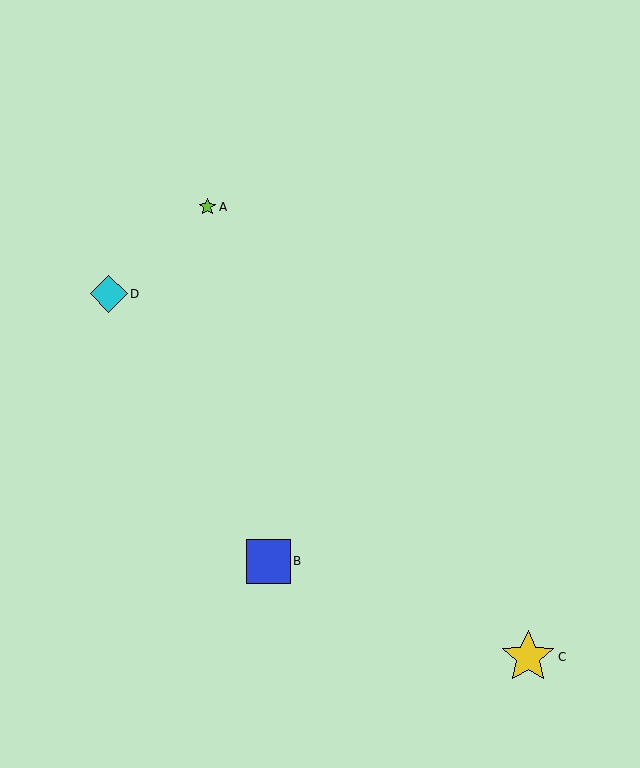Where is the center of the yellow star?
The center of the yellow star is at (528, 657).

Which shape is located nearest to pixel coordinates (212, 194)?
The lime star (labeled A) at (207, 207) is nearest to that location.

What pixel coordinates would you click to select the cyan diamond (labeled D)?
Click at (109, 294) to select the cyan diamond D.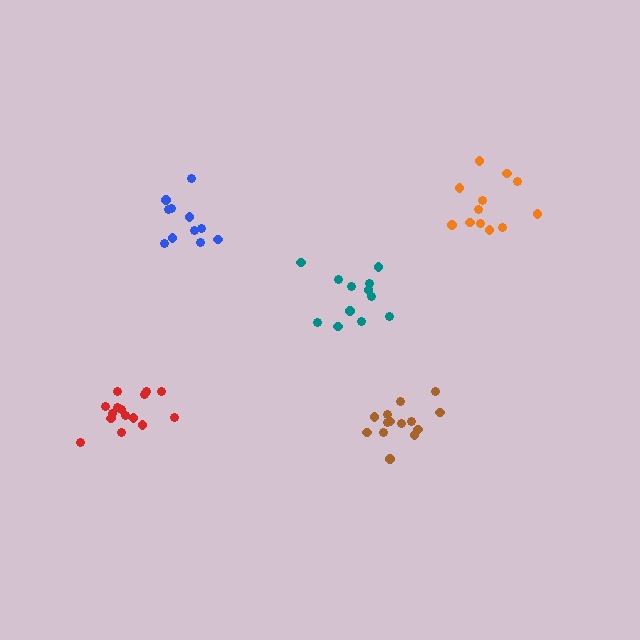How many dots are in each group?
Group 1: 14 dots, Group 2: 11 dots, Group 3: 12 dots, Group 4: 15 dots, Group 5: 12 dots (64 total).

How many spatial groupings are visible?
There are 5 spatial groupings.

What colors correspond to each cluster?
The clusters are colored: brown, blue, orange, red, teal.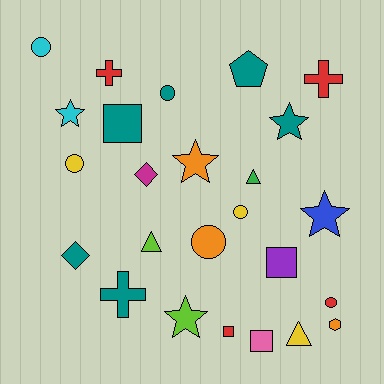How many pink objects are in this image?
There is 1 pink object.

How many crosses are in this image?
There are 3 crosses.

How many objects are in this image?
There are 25 objects.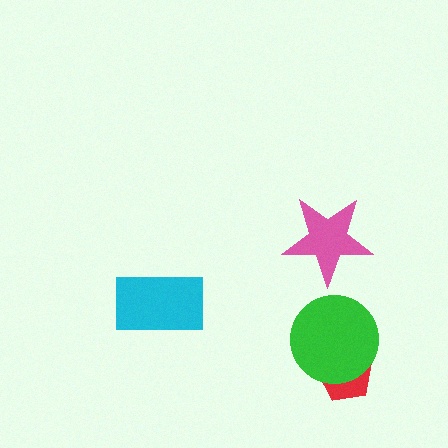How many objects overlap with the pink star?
0 objects overlap with the pink star.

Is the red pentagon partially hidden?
Yes, it is partially covered by another shape.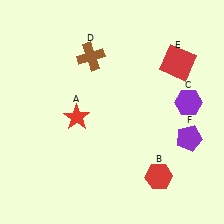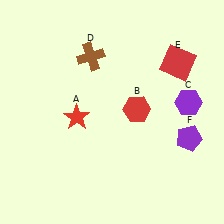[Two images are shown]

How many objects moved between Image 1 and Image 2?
1 object moved between the two images.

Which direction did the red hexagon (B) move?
The red hexagon (B) moved up.